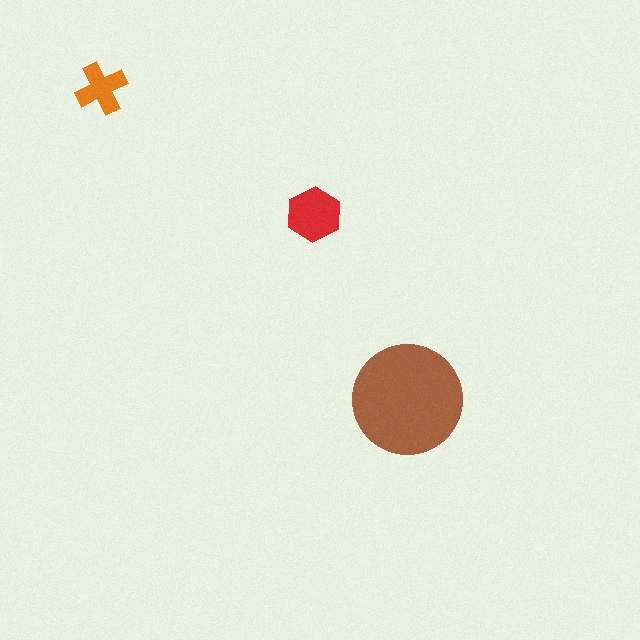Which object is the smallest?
The orange cross.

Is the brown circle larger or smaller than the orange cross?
Larger.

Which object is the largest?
The brown circle.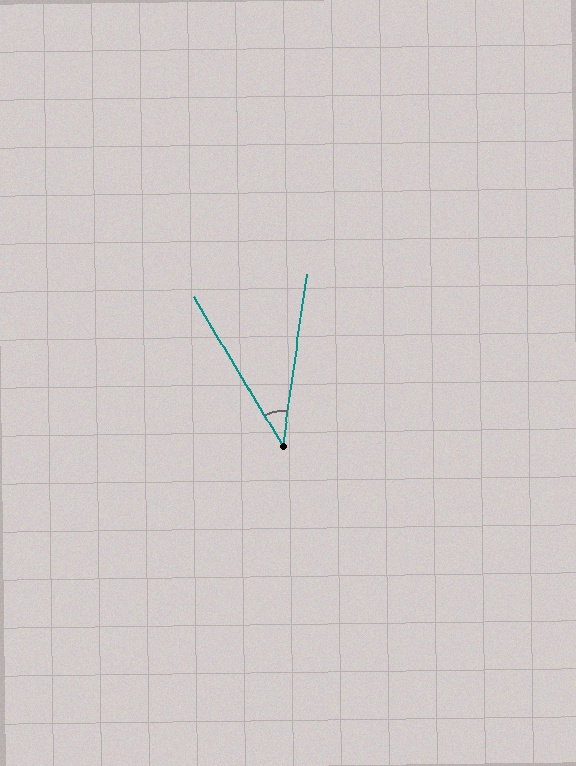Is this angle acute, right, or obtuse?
It is acute.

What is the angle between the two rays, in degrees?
Approximately 39 degrees.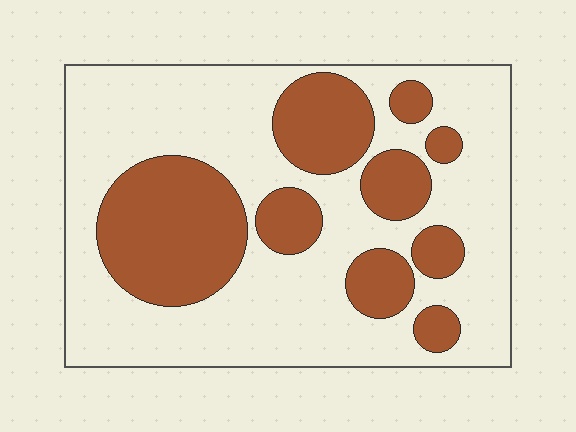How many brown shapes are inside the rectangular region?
9.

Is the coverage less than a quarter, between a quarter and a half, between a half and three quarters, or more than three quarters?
Between a quarter and a half.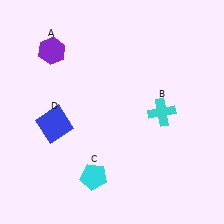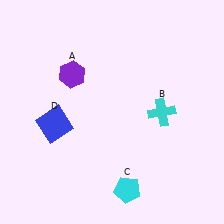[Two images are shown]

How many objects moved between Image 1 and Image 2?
2 objects moved between the two images.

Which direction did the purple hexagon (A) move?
The purple hexagon (A) moved down.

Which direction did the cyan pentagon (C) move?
The cyan pentagon (C) moved right.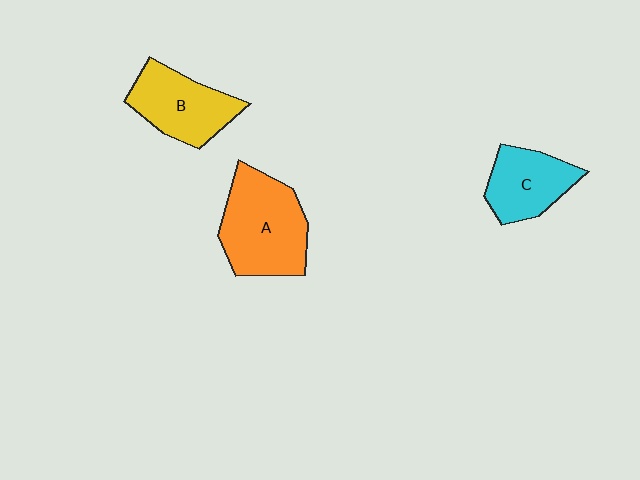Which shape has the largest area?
Shape A (orange).